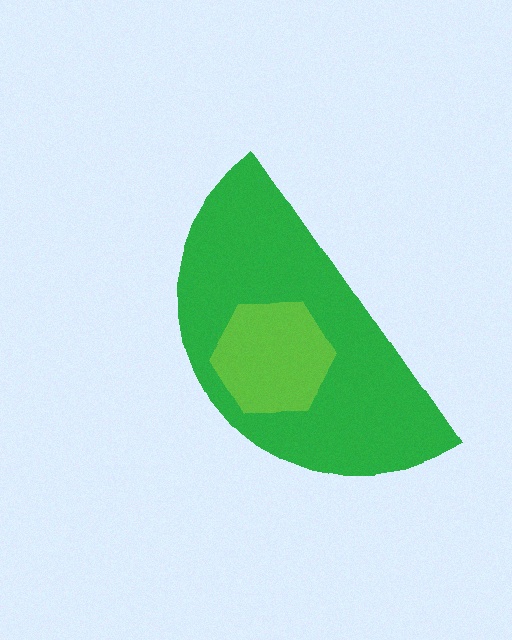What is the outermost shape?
The green semicircle.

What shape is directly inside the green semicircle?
The lime hexagon.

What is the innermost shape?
The lime hexagon.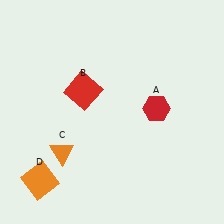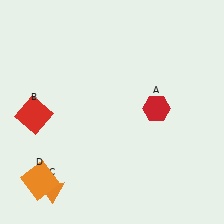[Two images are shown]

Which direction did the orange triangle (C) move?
The orange triangle (C) moved down.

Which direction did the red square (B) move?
The red square (B) moved left.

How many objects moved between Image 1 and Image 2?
2 objects moved between the two images.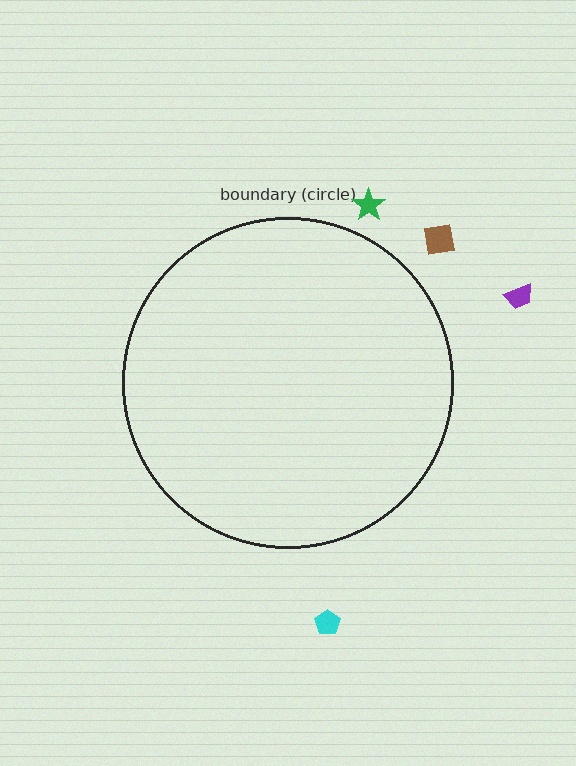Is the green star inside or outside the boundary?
Outside.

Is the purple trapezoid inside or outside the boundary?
Outside.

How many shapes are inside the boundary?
0 inside, 4 outside.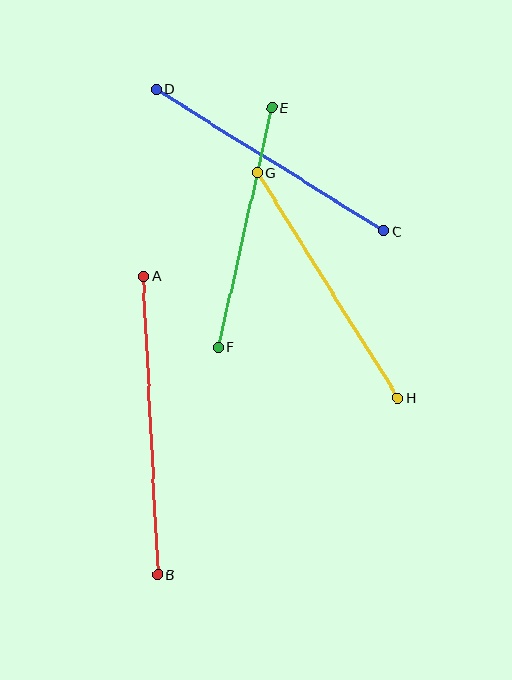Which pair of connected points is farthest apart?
Points A and B are farthest apart.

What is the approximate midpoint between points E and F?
The midpoint is at approximately (245, 227) pixels.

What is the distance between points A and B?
The distance is approximately 299 pixels.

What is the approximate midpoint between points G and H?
The midpoint is at approximately (328, 285) pixels.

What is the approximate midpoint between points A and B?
The midpoint is at approximately (151, 425) pixels.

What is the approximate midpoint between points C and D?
The midpoint is at approximately (270, 160) pixels.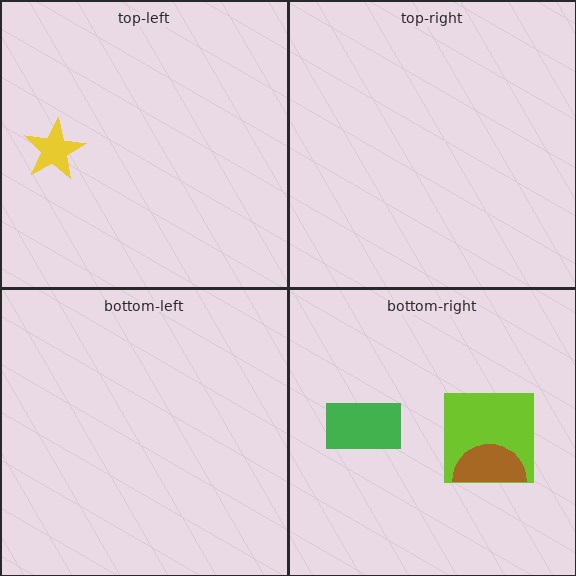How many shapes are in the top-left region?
1.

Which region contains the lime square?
The bottom-right region.